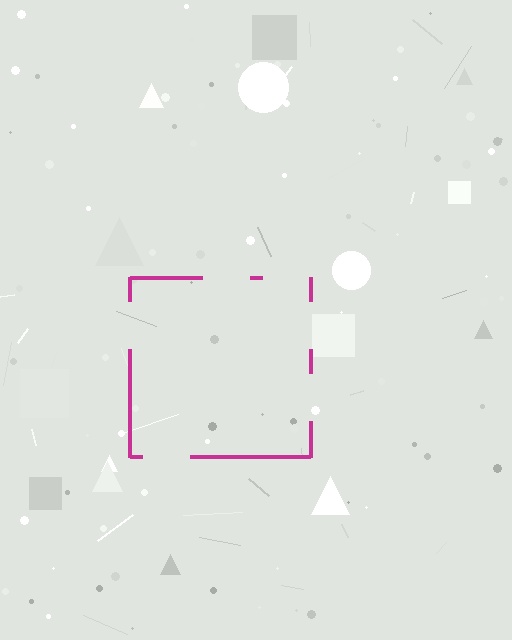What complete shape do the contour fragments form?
The contour fragments form a square.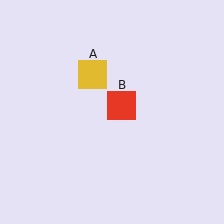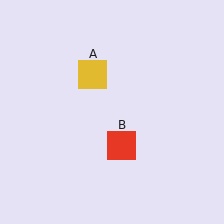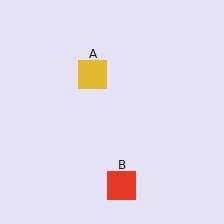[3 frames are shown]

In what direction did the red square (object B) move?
The red square (object B) moved down.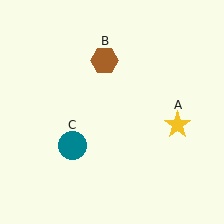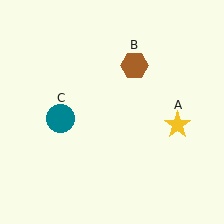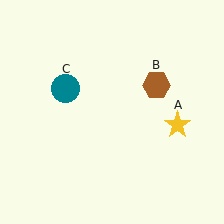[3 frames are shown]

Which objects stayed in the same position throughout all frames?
Yellow star (object A) remained stationary.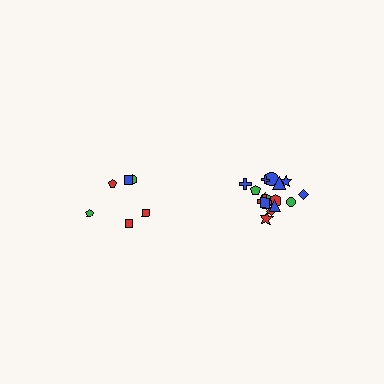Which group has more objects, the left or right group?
The right group.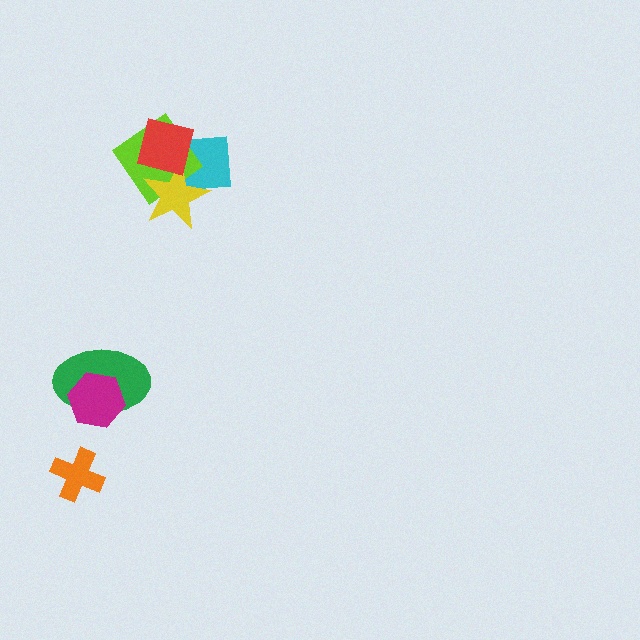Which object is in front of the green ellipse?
The magenta hexagon is in front of the green ellipse.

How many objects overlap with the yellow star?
3 objects overlap with the yellow star.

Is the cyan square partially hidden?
Yes, it is partially covered by another shape.